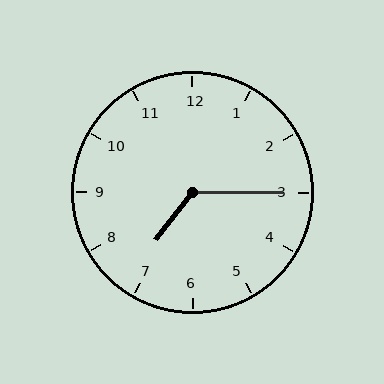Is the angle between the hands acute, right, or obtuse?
It is obtuse.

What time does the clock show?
7:15.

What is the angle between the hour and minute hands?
Approximately 128 degrees.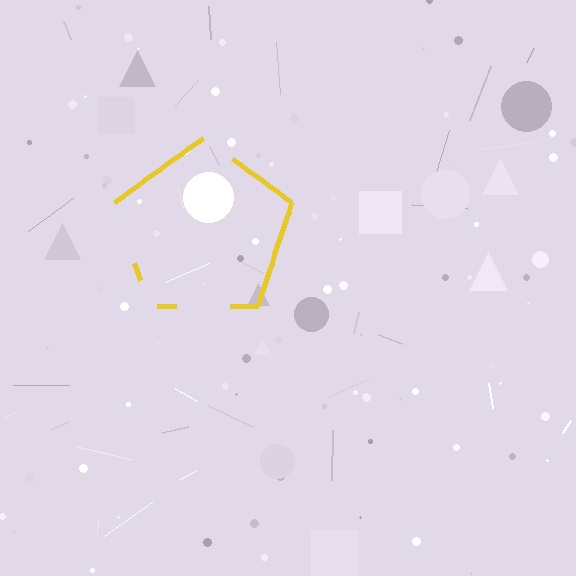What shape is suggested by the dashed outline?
The dashed outline suggests a pentagon.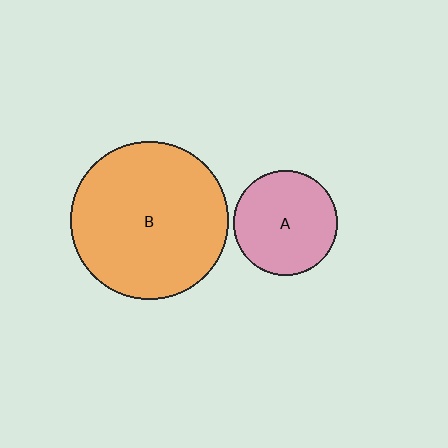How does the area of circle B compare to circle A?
Approximately 2.3 times.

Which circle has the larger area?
Circle B (orange).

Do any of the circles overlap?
No, none of the circles overlap.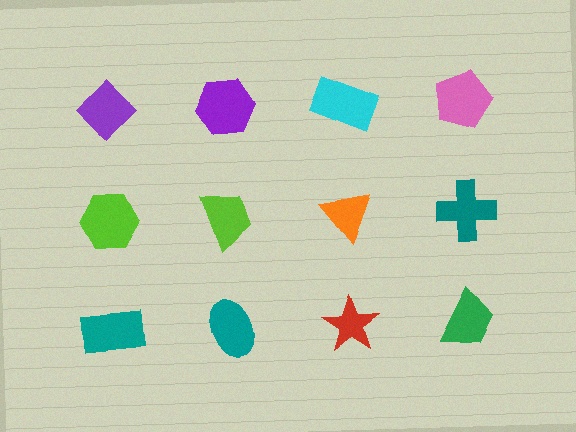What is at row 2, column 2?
A lime trapezoid.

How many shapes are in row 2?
4 shapes.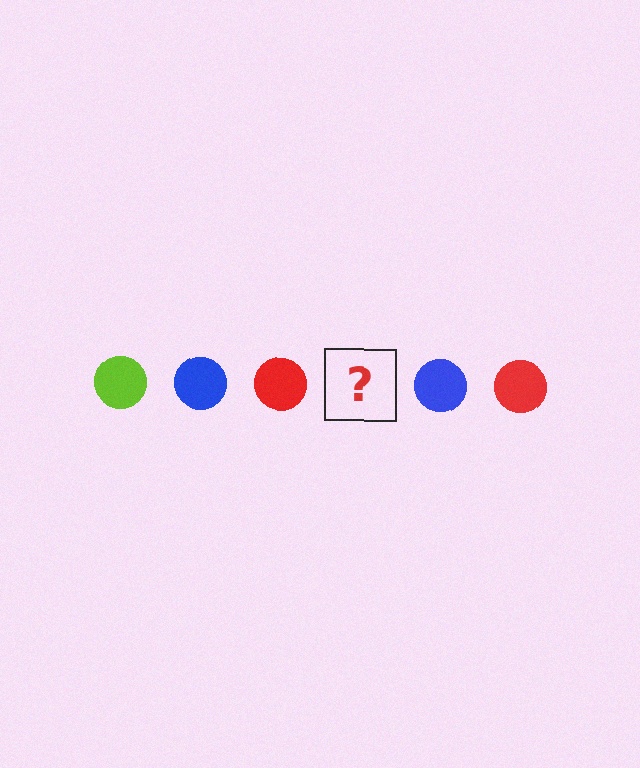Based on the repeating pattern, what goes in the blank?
The blank should be a lime circle.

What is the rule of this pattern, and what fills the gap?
The rule is that the pattern cycles through lime, blue, red circles. The gap should be filled with a lime circle.